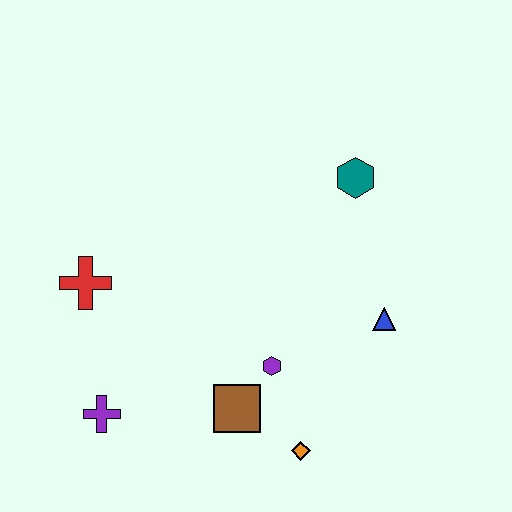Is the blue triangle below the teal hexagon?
Yes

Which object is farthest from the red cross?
The blue triangle is farthest from the red cross.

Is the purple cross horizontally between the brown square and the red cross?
Yes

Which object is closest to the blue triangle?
The purple hexagon is closest to the blue triangle.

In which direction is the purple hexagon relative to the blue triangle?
The purple hexagon is to the left of the blue triangle.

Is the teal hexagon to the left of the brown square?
No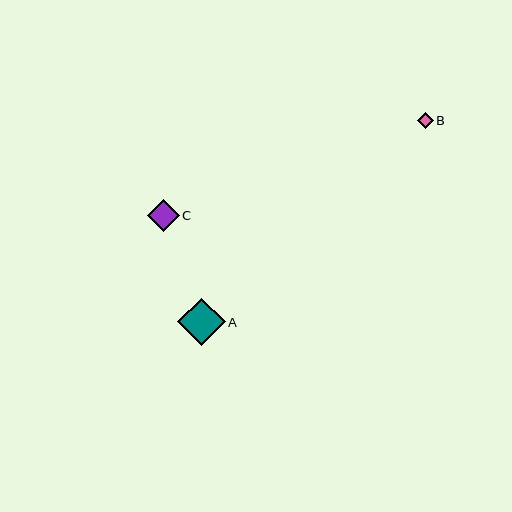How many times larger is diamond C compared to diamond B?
Diamond C is approximately 2.0 times the size of diamond B.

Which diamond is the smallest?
Diamond B is the smallest with a size of approximately 16 pixels.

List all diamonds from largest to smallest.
From largest to smallest: A, C, B.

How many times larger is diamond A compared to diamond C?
Diamond A is approximately 1.5 times the size of diamond C.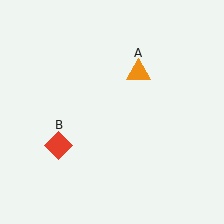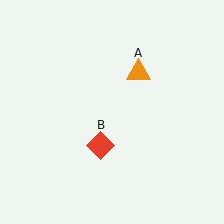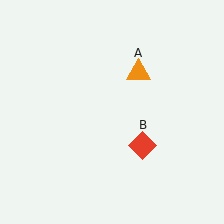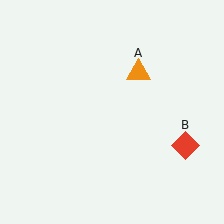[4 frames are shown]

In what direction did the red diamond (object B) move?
The red diamond (object B) moved right.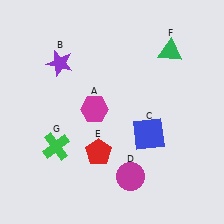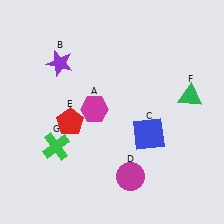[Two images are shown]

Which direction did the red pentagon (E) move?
The red pentagon (E) moved up.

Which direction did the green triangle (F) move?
The green triangle (F) moved down.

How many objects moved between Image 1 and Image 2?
2 objects moved between the two images.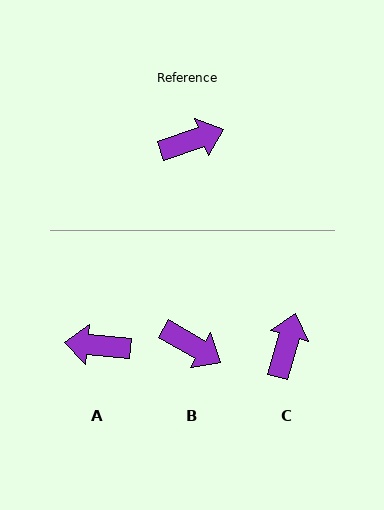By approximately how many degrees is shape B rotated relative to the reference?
Approximately 50 degrees clockwise.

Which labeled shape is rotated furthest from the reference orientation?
A, about 156 degrees away.